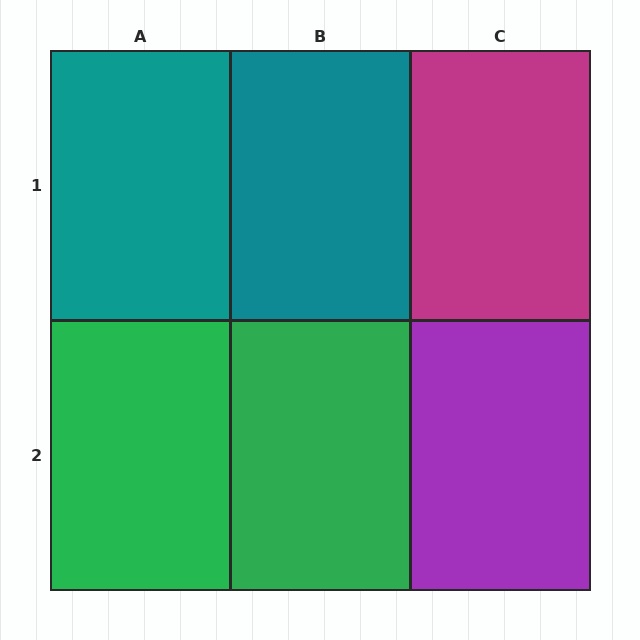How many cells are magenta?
1 cell is magenta.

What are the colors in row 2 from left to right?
Green, green, purple.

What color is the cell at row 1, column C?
Magenta.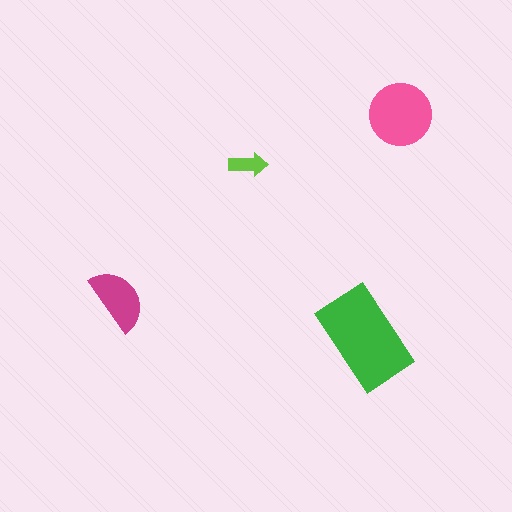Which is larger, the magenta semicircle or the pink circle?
The pink circle.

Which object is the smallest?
The lime arrow.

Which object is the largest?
The green rectangle.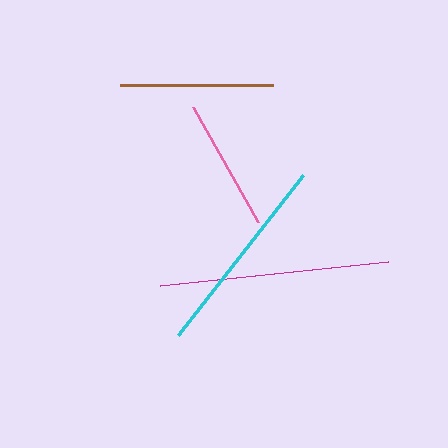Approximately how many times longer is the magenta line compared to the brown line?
The magenta line is approximately 1.5 times the length of the brown line.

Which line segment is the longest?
The magenta line is the longest at approximately 229 pixels.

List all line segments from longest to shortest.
From longest to shortest: magenta, cyan, brown, pink.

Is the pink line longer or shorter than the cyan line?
The cyan line is longer than the pink line.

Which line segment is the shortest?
The pink line is the shortest at approximately 131 pixels.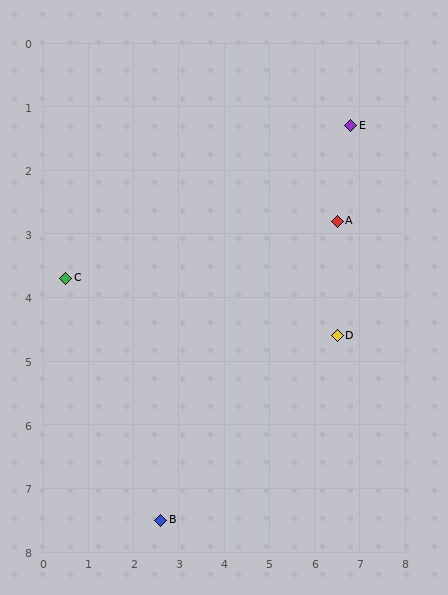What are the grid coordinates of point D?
Point D is at approximately (6.5, 4.6).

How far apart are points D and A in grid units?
Points D and A are about 1.8 grid units apart.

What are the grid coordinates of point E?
Point E is at approximately (6.8, 1.3).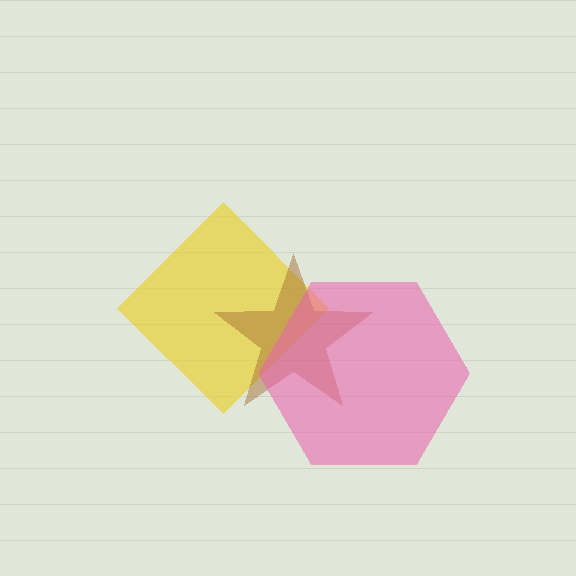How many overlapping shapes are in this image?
There are 3 overlapping shapes in the image.